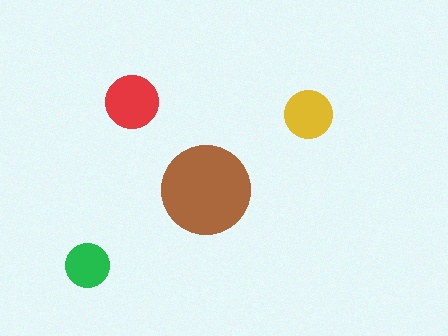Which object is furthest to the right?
The yellow circle is rightmost.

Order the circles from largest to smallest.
the brown one, the red one, the yellow one, the green one.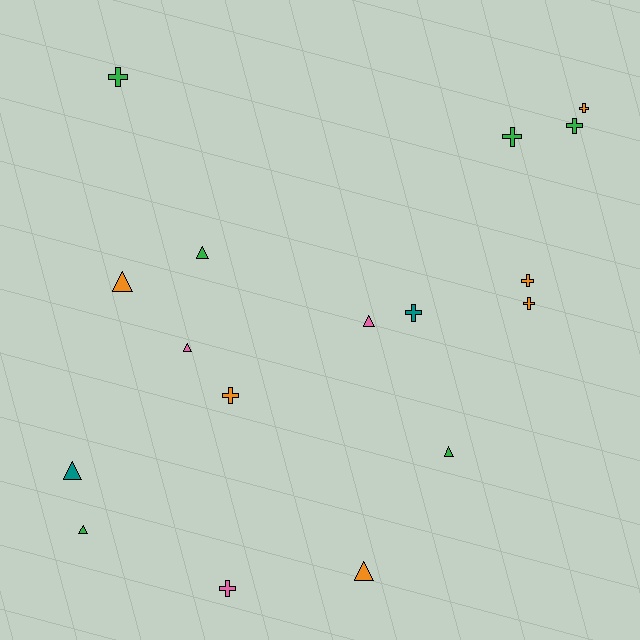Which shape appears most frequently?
Cross, with 9 objects.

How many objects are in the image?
There are 17 objects.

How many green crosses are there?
There are 3 green crosses.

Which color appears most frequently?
Orange, with 6 objects.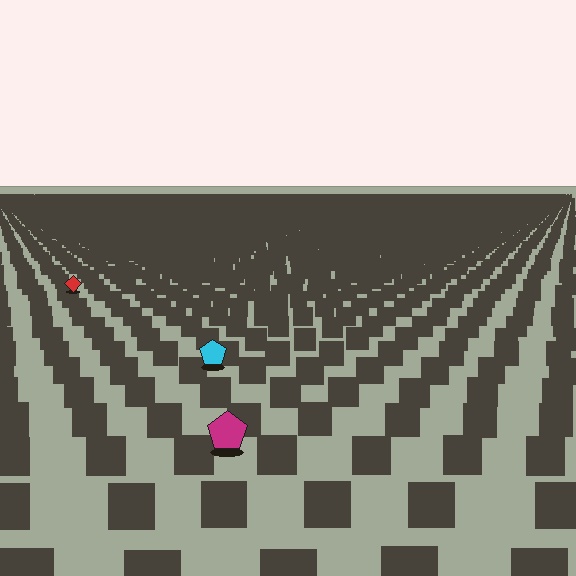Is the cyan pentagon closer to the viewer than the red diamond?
Yes. The cyan pentagon is closer — you can tell from the texture gradient: the ground texture is coarser near it.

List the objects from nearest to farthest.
From nearest to farthest: the magenta pentagon, the cyan pentagon, the red diamond.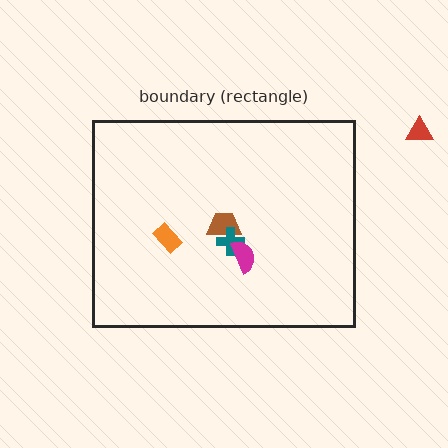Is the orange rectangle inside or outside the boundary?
Inside.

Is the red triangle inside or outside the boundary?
Outside.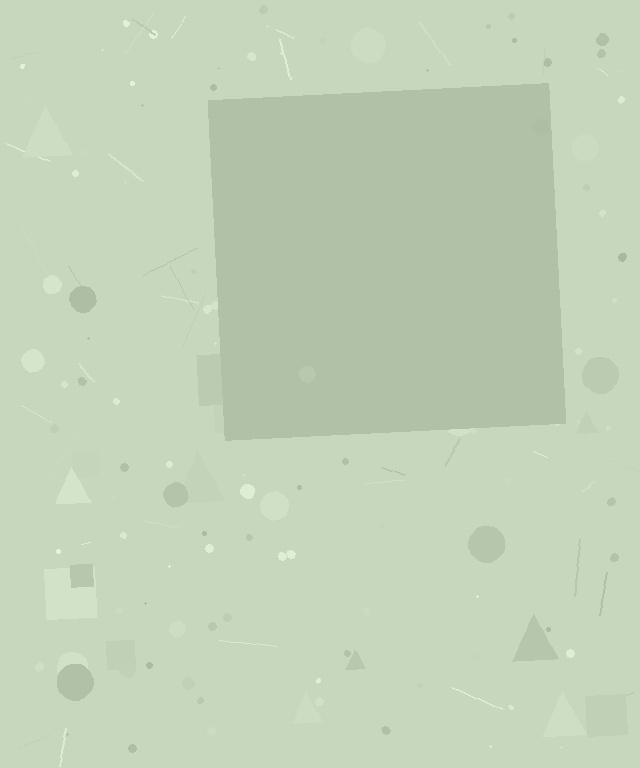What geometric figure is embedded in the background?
A square is embedded in the background.